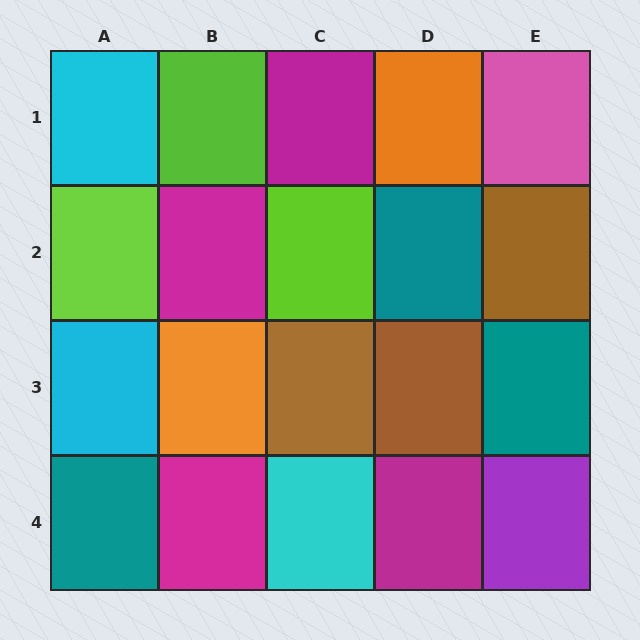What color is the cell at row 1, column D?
Orange.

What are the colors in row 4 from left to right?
Teal, magenta, cyan, magenta, purple.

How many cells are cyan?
3 cells are cyan.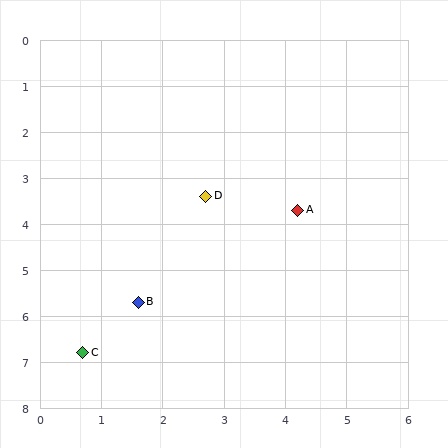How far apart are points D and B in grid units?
Points D and B are about 2.5 grid units apart.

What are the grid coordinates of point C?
Point C is at approximately (0.7, 6.8).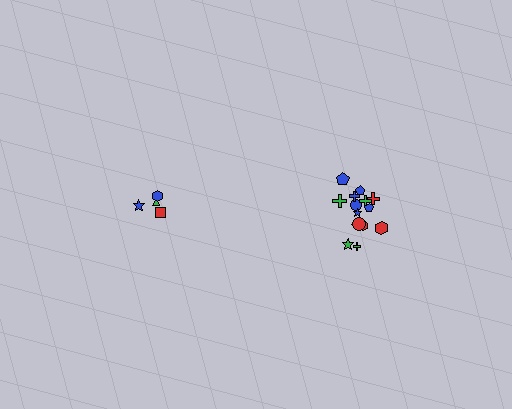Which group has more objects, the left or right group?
The right group.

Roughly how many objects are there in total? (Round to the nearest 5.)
Roughly 20 objects in total.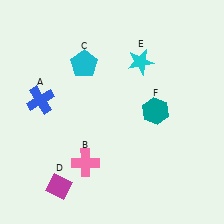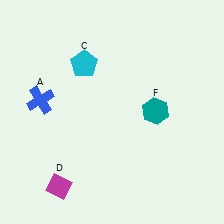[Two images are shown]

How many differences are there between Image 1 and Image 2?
There are 2 differences between the two images.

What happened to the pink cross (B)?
The pink cross (B) was removed in Image 2. It was in the bottom-left area of Image 1.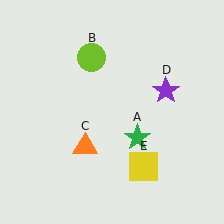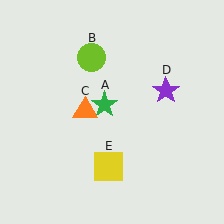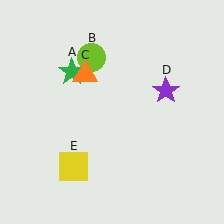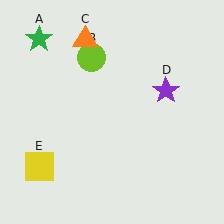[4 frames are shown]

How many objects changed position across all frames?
3 objects changed position: green star (object A), orange triangle (object C), yellow square (object E).